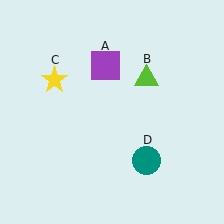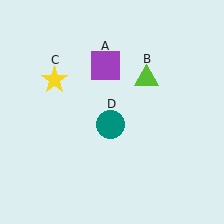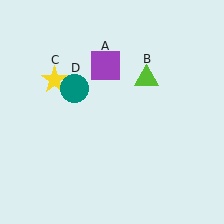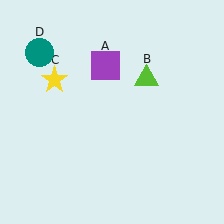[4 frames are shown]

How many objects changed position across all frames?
1 object changed position: teal circle (object D).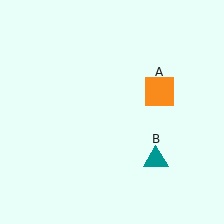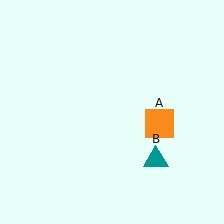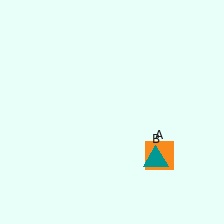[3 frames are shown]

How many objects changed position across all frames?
1 object changed position: orange square (object A).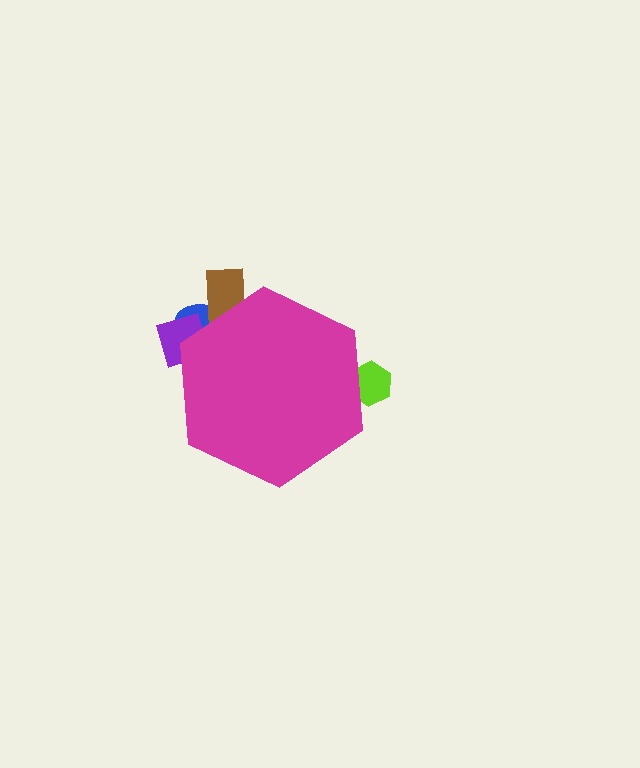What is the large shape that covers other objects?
A magenta hexagon.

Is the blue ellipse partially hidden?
Yes, the blue ellipse is partially hidden behind the magenta hexagon.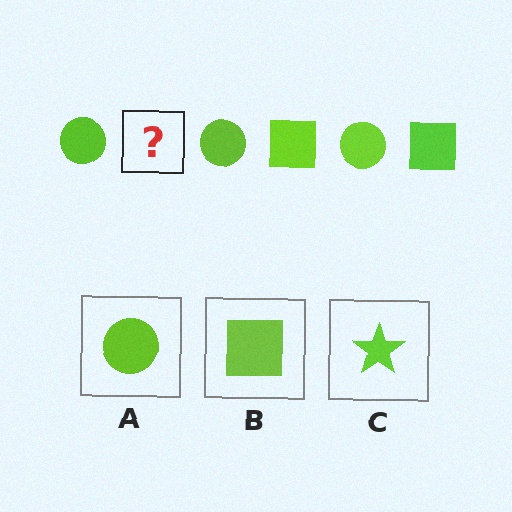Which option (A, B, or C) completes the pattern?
B.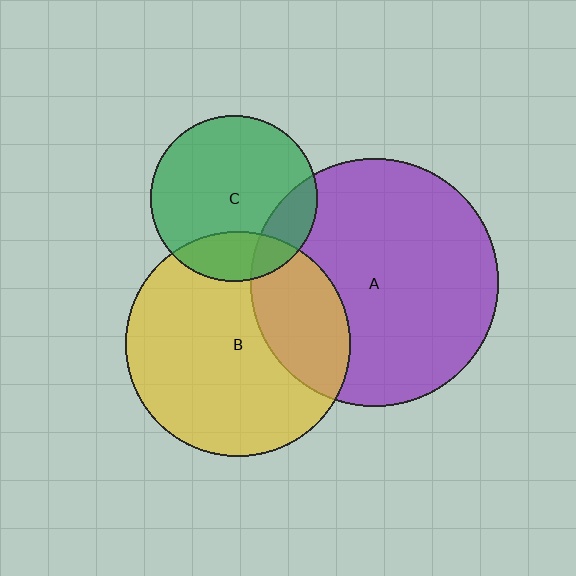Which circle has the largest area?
Circle A (purple).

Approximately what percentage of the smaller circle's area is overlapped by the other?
Approximately 15%.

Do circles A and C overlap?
Yes.